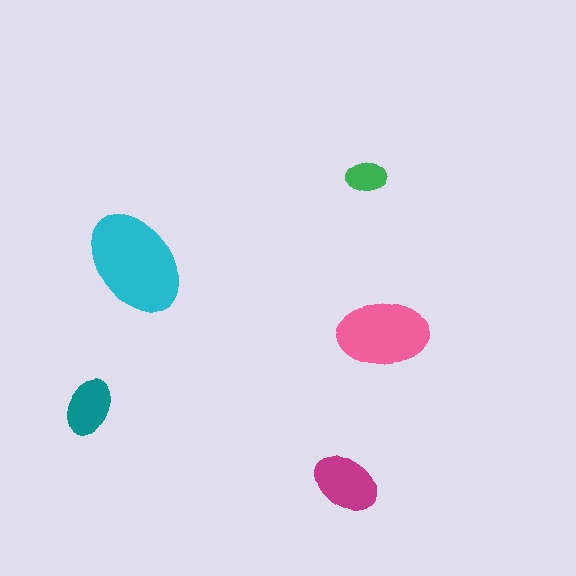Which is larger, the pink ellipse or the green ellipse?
The pink one.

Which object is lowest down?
The magenta ellipse is bottommost.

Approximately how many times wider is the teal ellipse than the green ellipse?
About 1.5 times wider.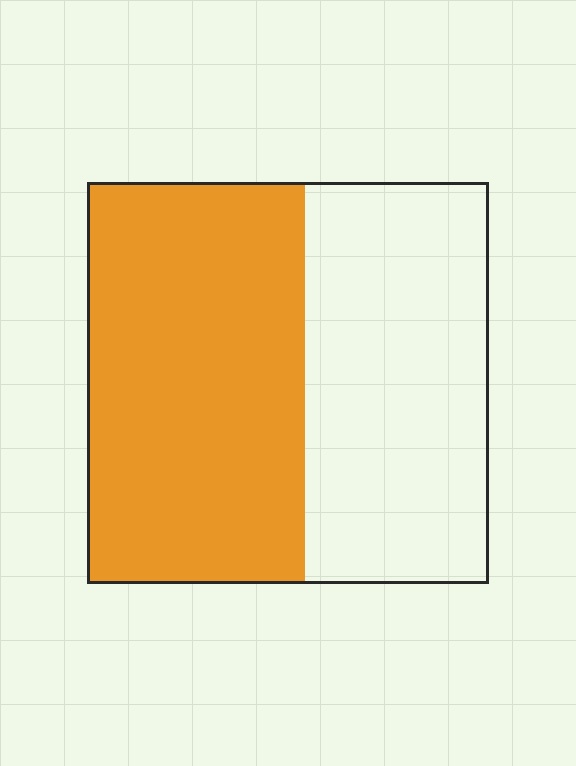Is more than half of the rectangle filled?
Yes.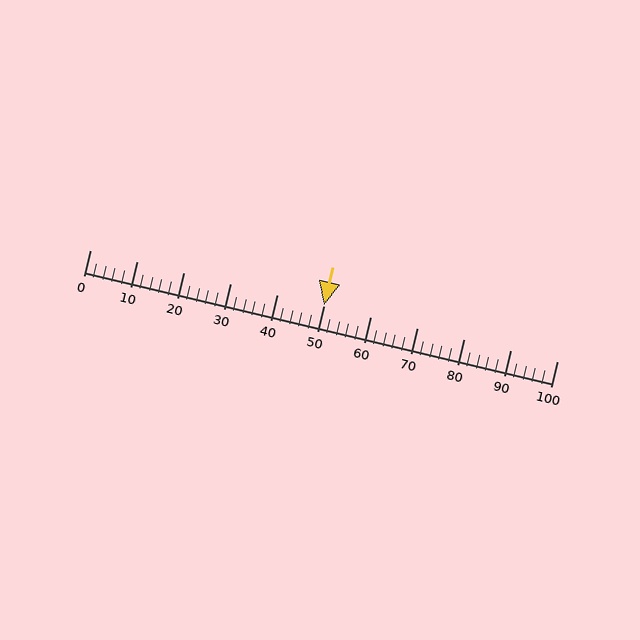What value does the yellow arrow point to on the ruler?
The yellow arrow points to approximately 50.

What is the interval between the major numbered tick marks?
The major tick marks are spaced 10 units apart.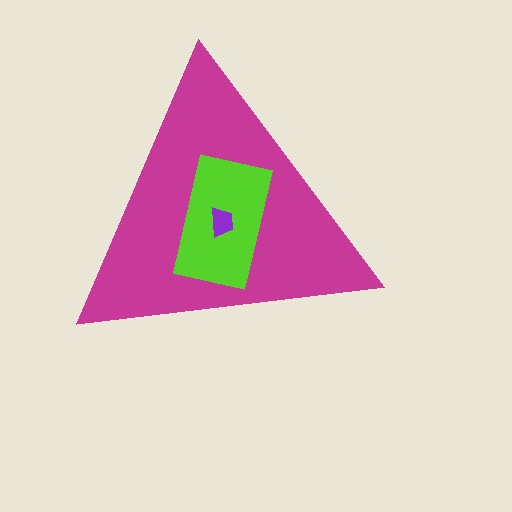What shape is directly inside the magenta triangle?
The lime rectangle.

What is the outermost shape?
The magenta triangle.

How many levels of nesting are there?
3.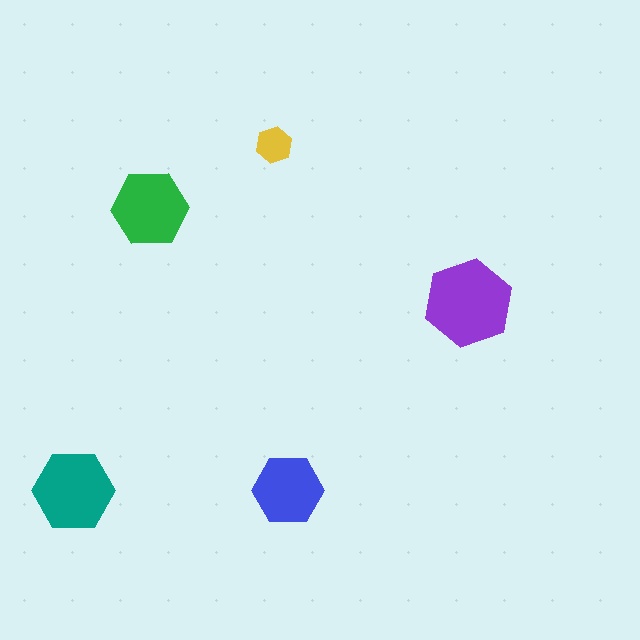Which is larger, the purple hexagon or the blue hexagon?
The purple one.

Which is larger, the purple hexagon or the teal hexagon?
The purple one.